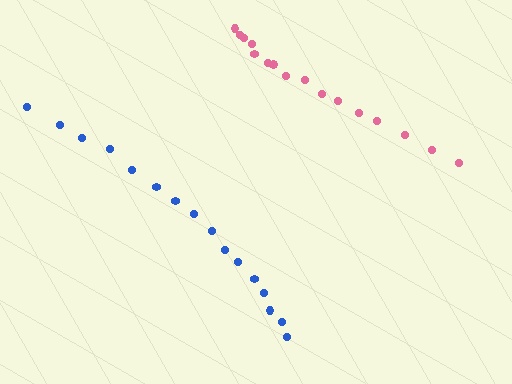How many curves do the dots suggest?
There are 2 distinct paths.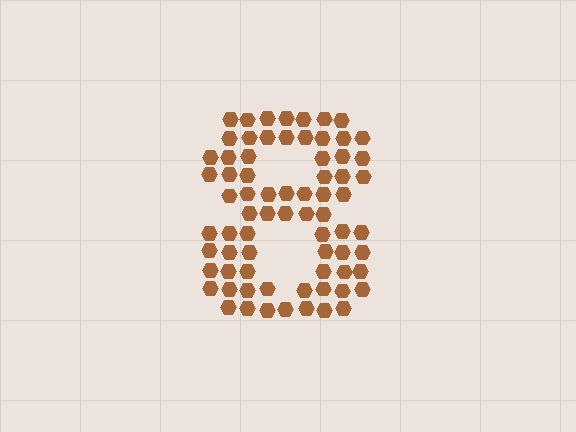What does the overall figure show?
The overall figure shows the digit 8.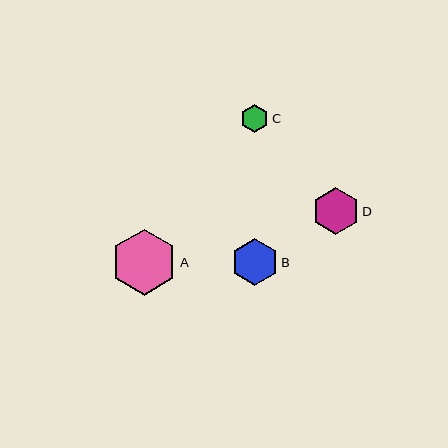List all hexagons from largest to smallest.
From largest to smallest: A, B, D, C.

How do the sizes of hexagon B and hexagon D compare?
Hexagon B and hexagon D are approximately the same size.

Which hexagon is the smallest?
Hexagon C is the smallest with a size of approximately 28 pixels.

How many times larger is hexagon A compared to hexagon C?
Hexagon A is approximately 2.4 times the size of hexagon C.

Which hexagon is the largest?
Hexagon A is the largest with a size of approximately 66 pixels.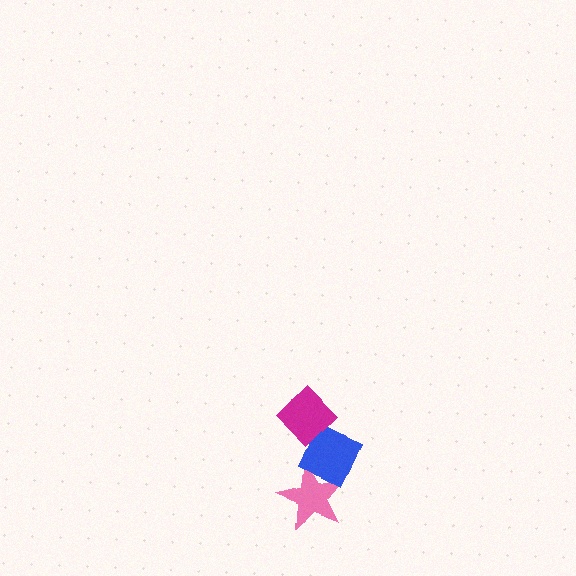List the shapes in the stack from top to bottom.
From top to bottom: the magenta diamond, the blue diamond, the pink star.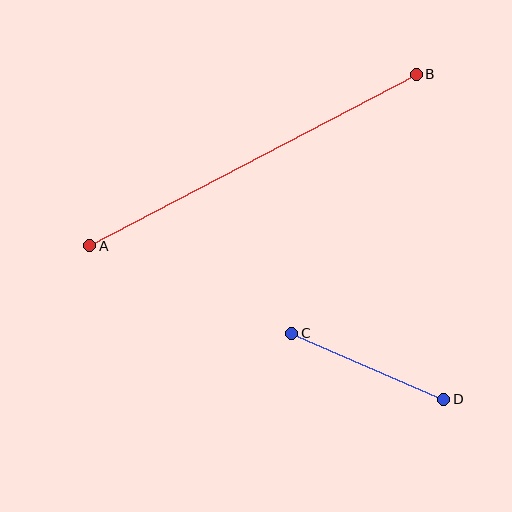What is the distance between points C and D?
The distance is approximately 166 pixels.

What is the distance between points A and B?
The distance is approximately 369 pixels.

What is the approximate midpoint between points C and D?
The midpoint is at approximately (368, 366) pixels.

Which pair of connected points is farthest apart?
Points A and B are farthest apart.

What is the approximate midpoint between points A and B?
The midpoint is at approximately (253, 160) pixels.